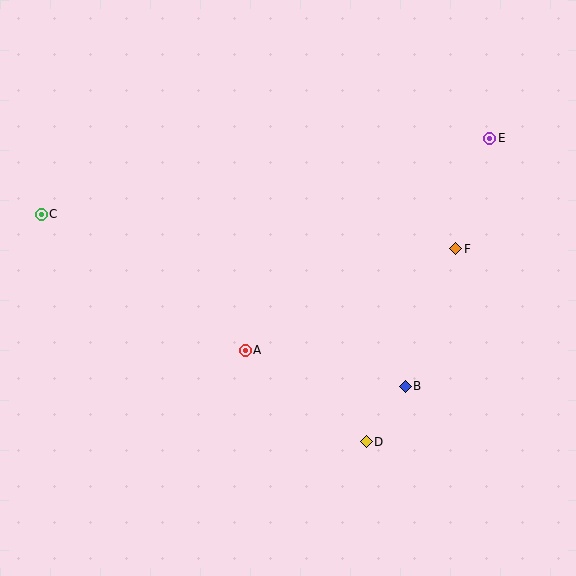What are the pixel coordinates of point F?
Point F is at (456, 249).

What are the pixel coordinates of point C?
Point C is at (41, 214).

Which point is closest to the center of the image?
Point A at (245, 350) is closest to the center.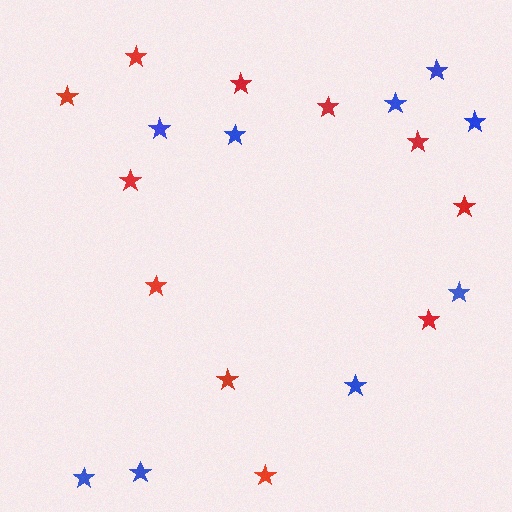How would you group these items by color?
There are 2 groups: one group of blue stars (9) and one group of red stars (11).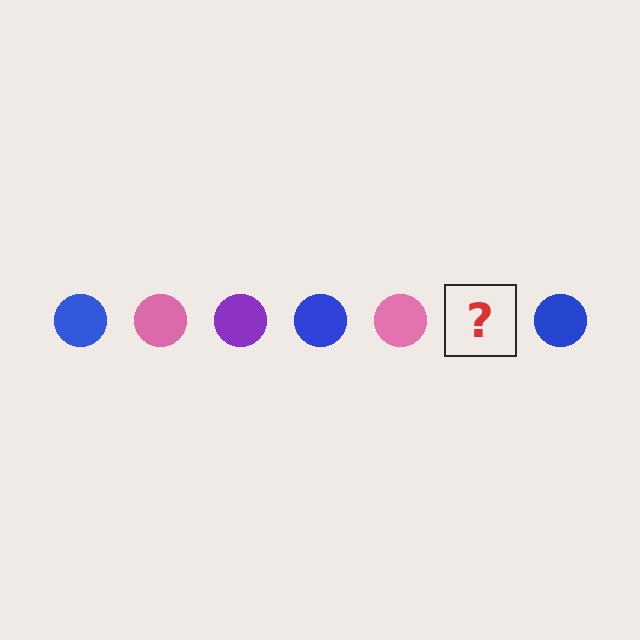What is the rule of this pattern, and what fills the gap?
The rule is that the pattern cycles through blue, pink, purple circles. The gap should be filled with a purple circle.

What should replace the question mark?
The question mark should be replaced with a purple circle.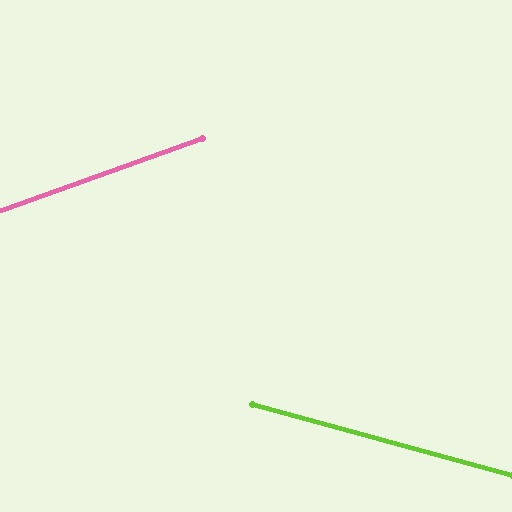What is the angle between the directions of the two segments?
Approximately 35 degrees.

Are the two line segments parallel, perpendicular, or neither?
Neither parallel nor perpendicular — they differ by about 35°.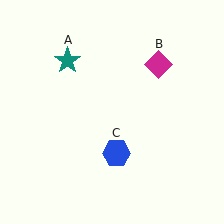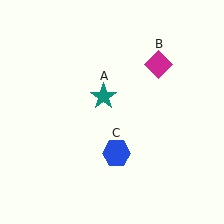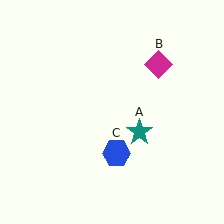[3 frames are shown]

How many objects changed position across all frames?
1 object changed position: teal star (object A).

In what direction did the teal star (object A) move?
The teal star (object A) moved down and to the right.